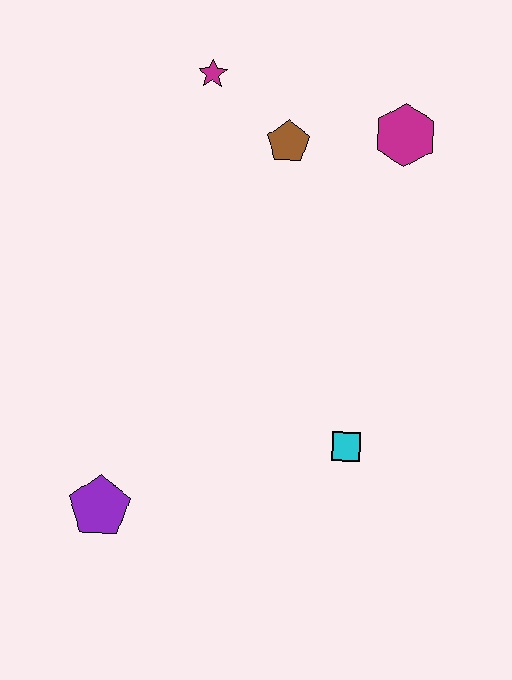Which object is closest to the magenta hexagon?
The brown pentagon is closest to the magenta hexagon.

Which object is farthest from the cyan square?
The magenta star is farthest from the cyan square.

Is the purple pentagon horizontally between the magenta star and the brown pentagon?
No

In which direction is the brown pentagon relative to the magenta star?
The brown pentagon is to the right of the magenta star.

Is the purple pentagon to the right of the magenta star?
No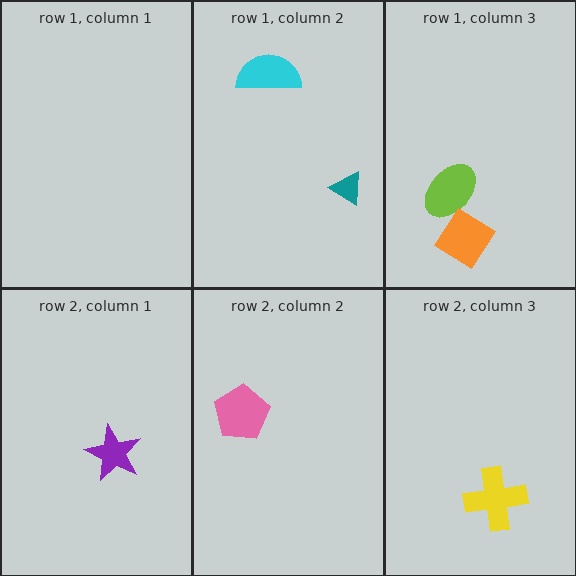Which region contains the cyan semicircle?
The row 1, column 2 region.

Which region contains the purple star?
The row 2, column 1 region.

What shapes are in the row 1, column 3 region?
The lime ellipse, the orange diamond.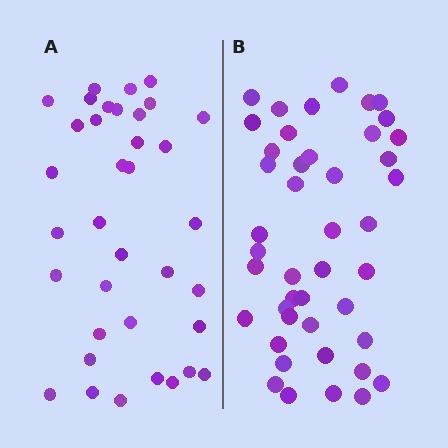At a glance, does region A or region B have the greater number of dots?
Region B (the right region) has more dots.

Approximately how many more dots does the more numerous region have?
Region B has roughly 8 or so more dots than region A.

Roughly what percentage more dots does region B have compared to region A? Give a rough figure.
About 20% more.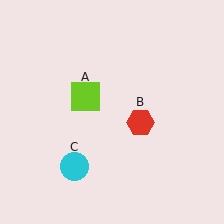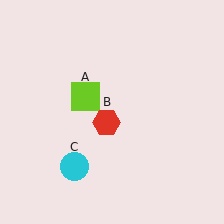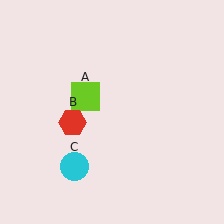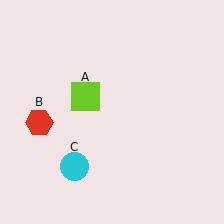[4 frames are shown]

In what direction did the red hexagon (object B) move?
The red hexagon (object B) moved left.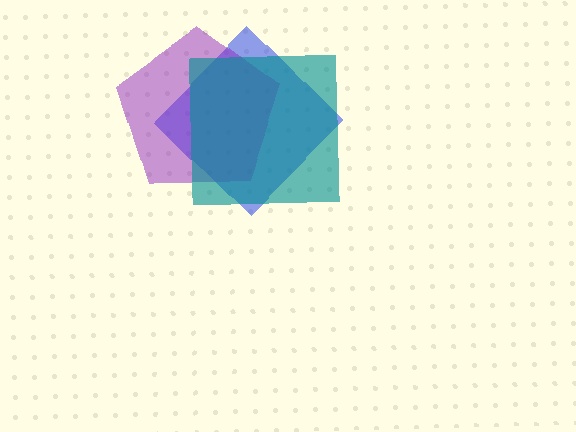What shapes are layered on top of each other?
The layered shapes are: a blue diamond, a purple pentagon, a teal square.